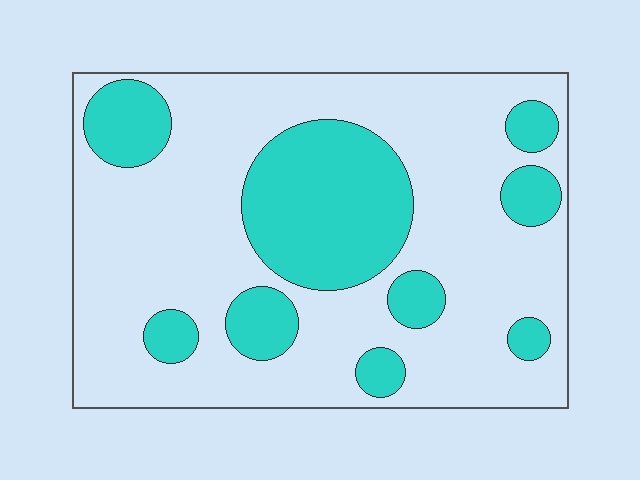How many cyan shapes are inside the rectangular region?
9.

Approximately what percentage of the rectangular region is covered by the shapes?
Approximately 30%.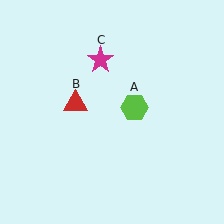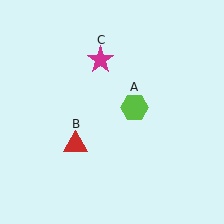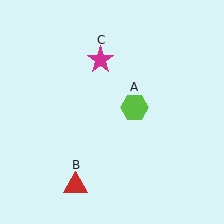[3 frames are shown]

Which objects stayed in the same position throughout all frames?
Lime hexagon (object A) and magenta star (object C) remained stationary.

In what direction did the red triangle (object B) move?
The red triangle (object B) moved down.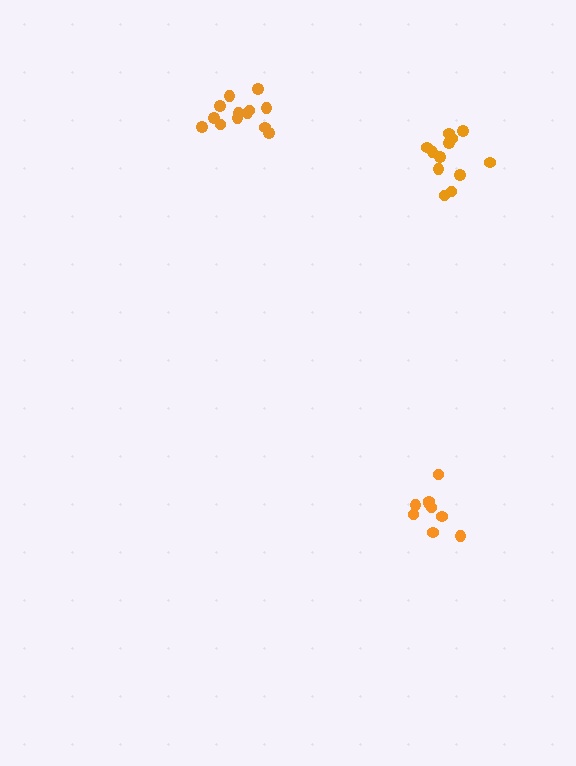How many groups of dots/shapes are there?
There are 3 groups.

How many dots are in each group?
Group 1: 13 dots, Group 2: 9 dots, Group 3: 13 dots (35 total).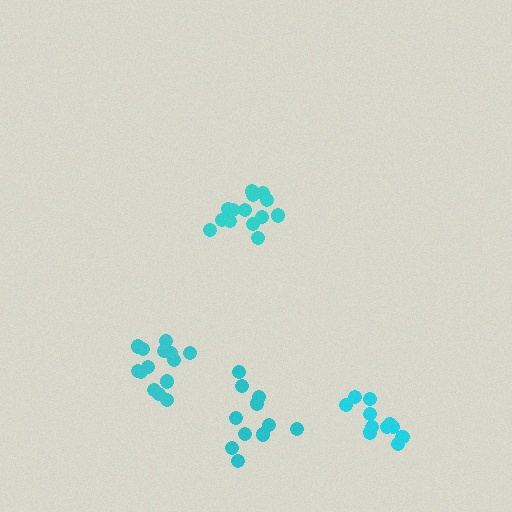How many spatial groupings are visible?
There are 4 spatial groupings.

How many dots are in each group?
Group 1: 11 dots, Group 2: 11 dots, Group 3: 15 dots, Group 4: 14 dots (51 total).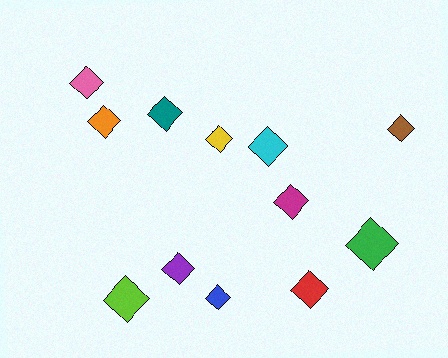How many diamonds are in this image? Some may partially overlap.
There are 12 diamonds.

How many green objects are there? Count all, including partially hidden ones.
There is 1 green object.